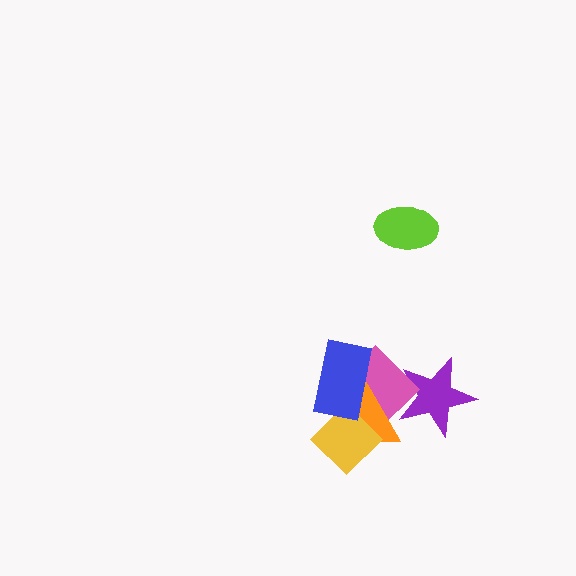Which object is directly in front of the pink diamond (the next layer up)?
The orange triangle is directly in front of the pink diamond.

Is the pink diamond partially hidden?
Yes, it is partially covered by another shape.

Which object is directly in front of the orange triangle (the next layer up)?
The yellow diamond is directly in front of the orange triangle.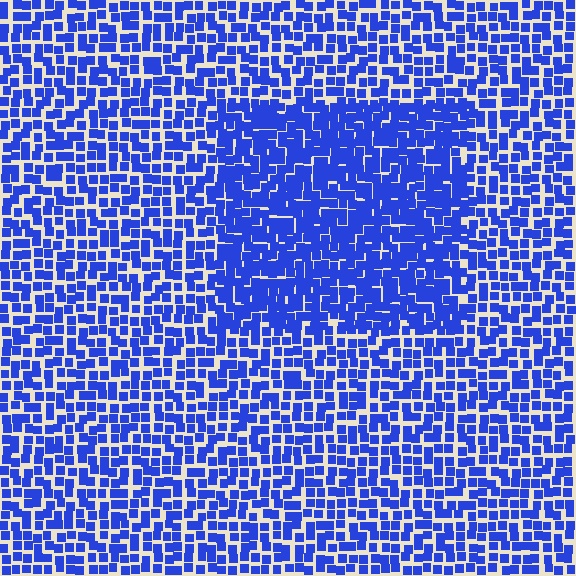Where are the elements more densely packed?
The elements are more densely packed inside the rectangle boundary.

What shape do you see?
I see a rectangle.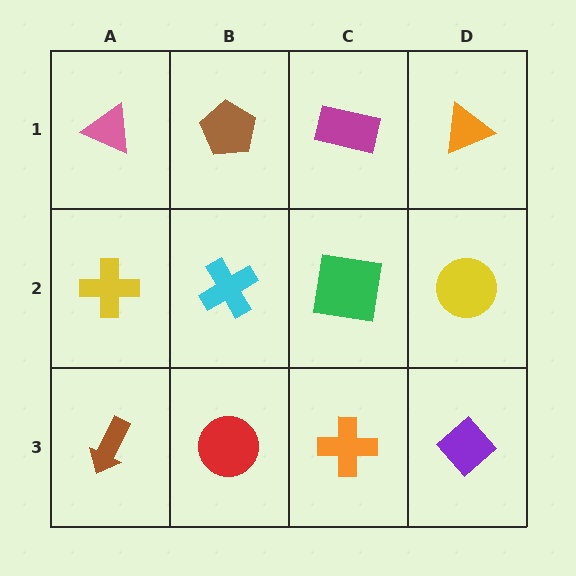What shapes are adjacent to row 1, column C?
A green square (row 2, column C), a brown pentagon (row 1, column B), an orange triangle (row 1, column D).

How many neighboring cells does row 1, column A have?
2.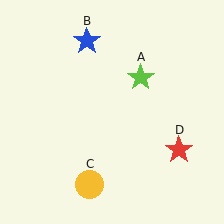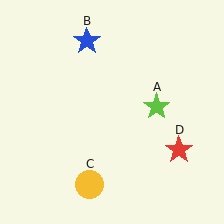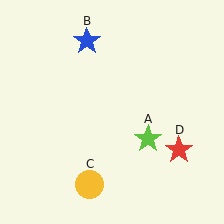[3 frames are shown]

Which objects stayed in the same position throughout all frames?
Blue star (object B) and yellow circle (object C) and red star (object D) remained stationary.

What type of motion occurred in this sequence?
The lime star (object A) rotated clockwise around the center of the scene.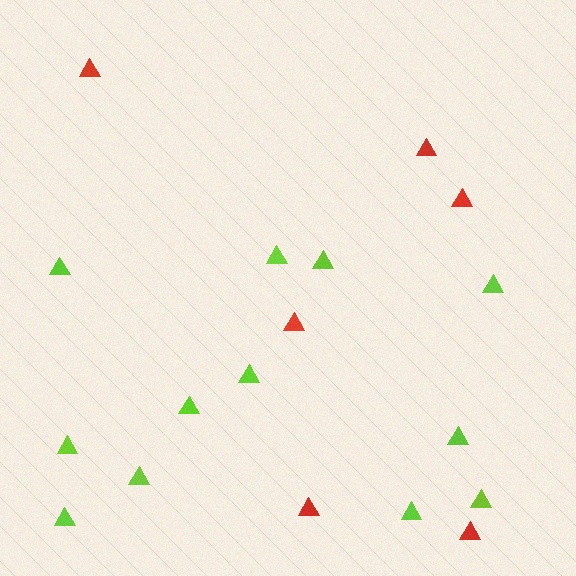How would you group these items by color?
There are 2 groups: one group of lime triangles (12) and one group of red triangles (6).